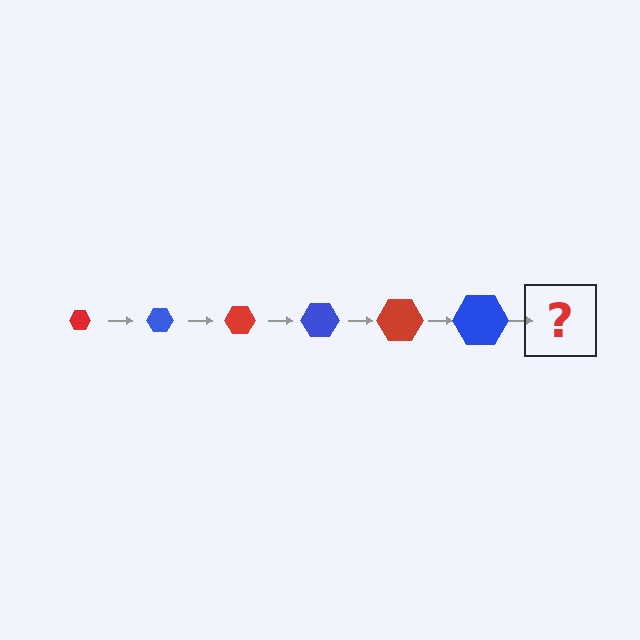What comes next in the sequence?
The next element should be a red hexagon, larger than the previous one.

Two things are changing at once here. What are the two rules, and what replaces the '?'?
The two rules are that the hexagon grows larger each step and the color cycles through red and blue. The '?' should be a red hexagon, larger than the previous one.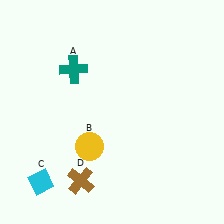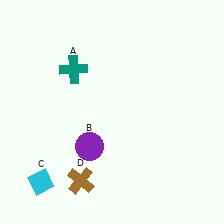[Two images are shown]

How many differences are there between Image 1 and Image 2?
There is 1 difference between the two images.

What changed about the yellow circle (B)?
In Image 1, B is yellow. In Image 2, it changed to purple.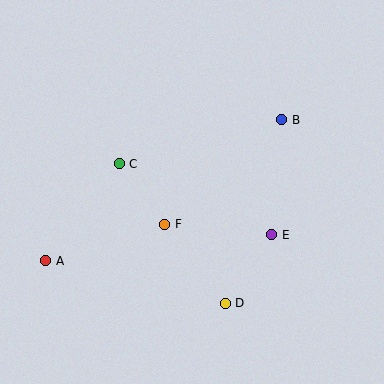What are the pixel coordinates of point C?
Point C is at (119, 164).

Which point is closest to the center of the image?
Point F at (165, 224) is closest to the center.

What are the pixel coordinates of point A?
Point A is at (46, 261).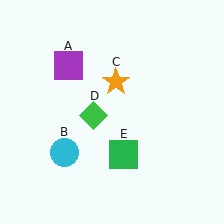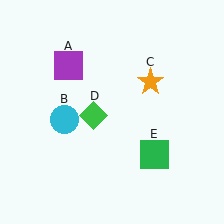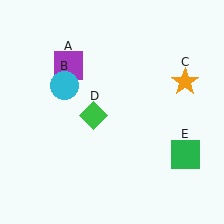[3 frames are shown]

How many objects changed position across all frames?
3 objects changed position: cyan circle (object B), orange star (object C), green square (object E).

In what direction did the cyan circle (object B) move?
The cyan circle (object B) moved up.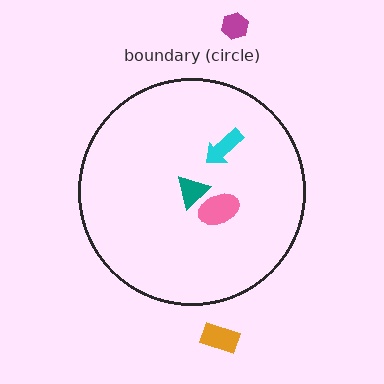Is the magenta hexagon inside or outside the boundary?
Outside.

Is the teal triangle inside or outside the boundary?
Inside.